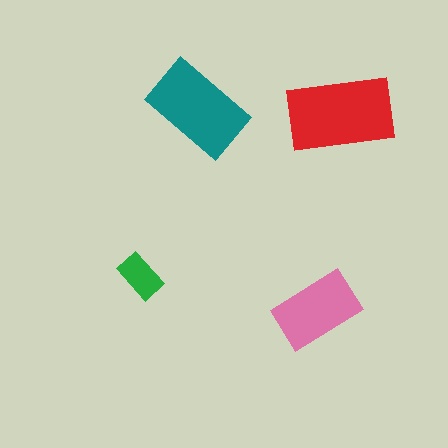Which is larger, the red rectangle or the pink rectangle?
The red one.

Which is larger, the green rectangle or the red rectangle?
The red one.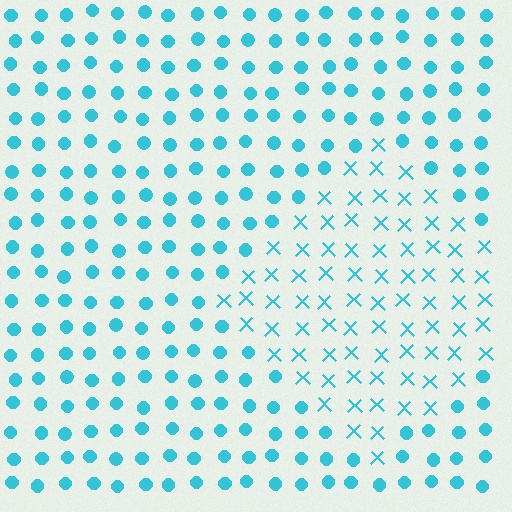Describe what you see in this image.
The image is filled with small cyan elements arranged in a uniform grid. A diamond-shaped region contains X marks, while the surrounding area contains circles. The boundary is defined purely by the change in element shape.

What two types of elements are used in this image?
The image uses X marks inside the diamond region and circles outside it.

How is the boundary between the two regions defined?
The boundary is defined by a change in element shape: X marks inside vs. circles outside. All elements share the same color and spacing.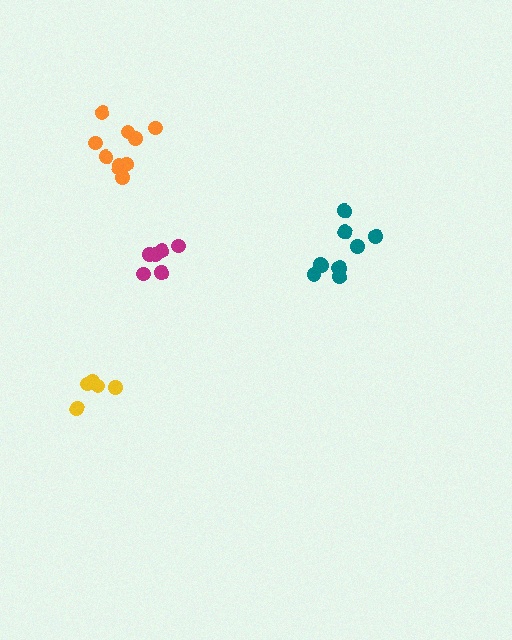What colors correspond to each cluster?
The clusters are colored: magenta, teal, yellow, orange.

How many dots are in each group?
Group 1: 6 dots, Group 2: 10 dots, Group 3: 5 dots, Group 4: 10 dots (31 total).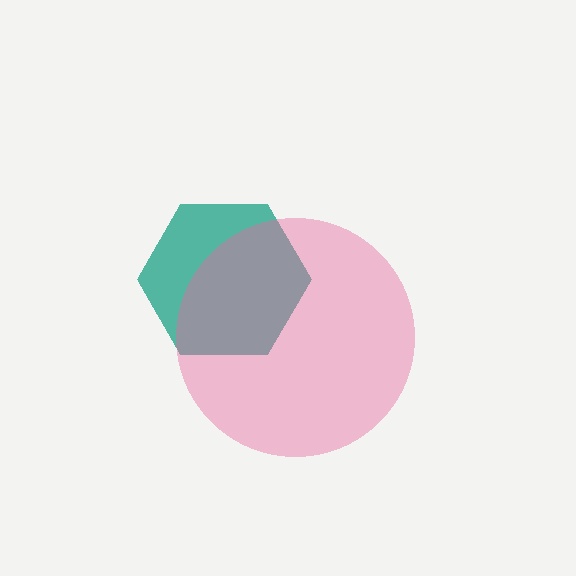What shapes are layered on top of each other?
The layered shapes are: a teal hexagon, a pink circle.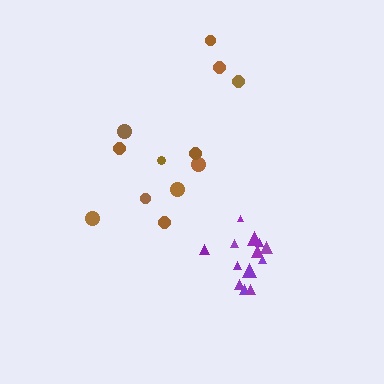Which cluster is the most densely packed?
Purple.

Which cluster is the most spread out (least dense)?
Brown.